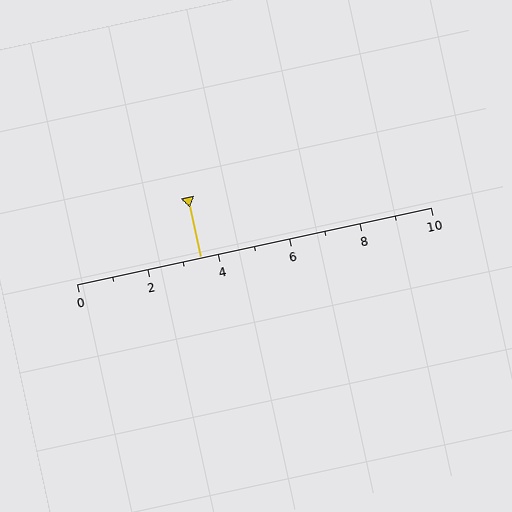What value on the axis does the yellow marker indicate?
The marker indicates approximately 3.5.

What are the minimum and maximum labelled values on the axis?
The axis runs from 0 to 10.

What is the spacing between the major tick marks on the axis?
The major ticks are spaced 2 apart.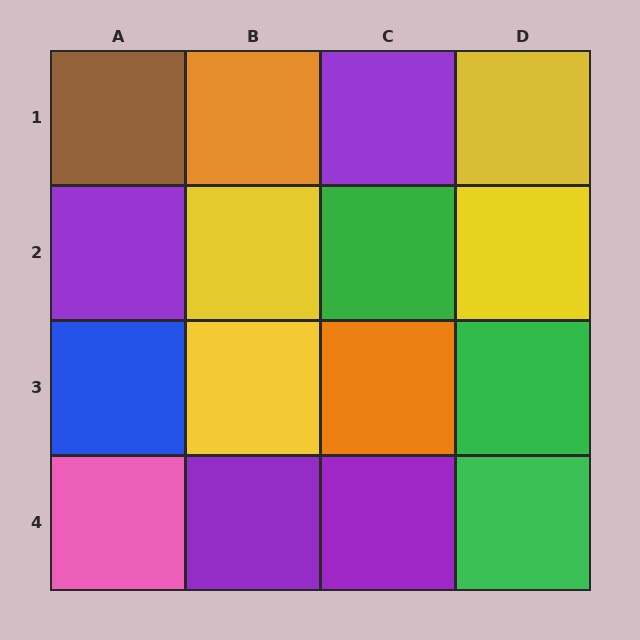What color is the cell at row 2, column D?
Yellow.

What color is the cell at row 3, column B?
Yellow.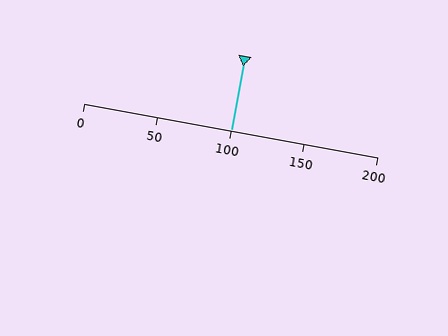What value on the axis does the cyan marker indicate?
The marker indicates approximately 100.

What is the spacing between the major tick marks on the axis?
The major ticks are spaced 50 apart.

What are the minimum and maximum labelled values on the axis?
The axis runs from 0 to 200.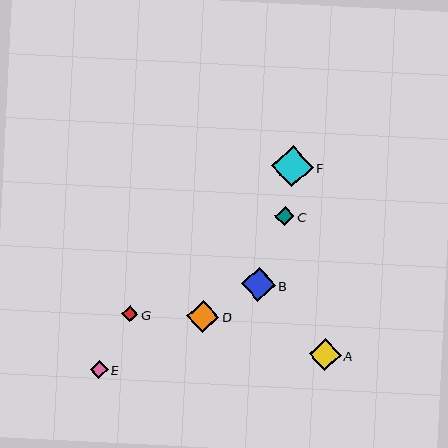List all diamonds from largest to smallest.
From largest to smallest: F, B, D, A, C, E, G.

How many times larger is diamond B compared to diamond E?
Diamond B is approximately 1.9 times the size of diamond E.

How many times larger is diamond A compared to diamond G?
Diamond A is approximately 1.9 times the size of diamond G.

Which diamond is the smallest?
Diamond G is the smallest with a size of approximately 16 pixels.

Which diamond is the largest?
Diamond F is the largest with a size of approximately 41 pixels.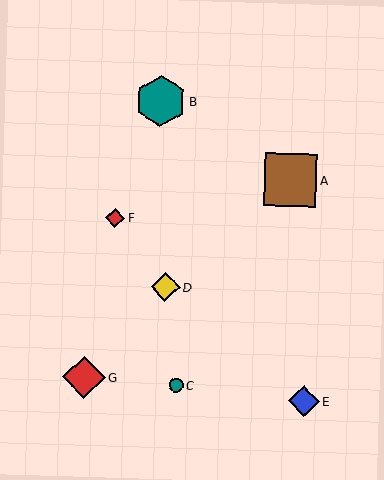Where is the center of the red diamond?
The center of the red diamond is at (84, 377).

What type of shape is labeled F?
Shape F is a red diamond.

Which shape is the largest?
The brown square (labeled A) is the largest.